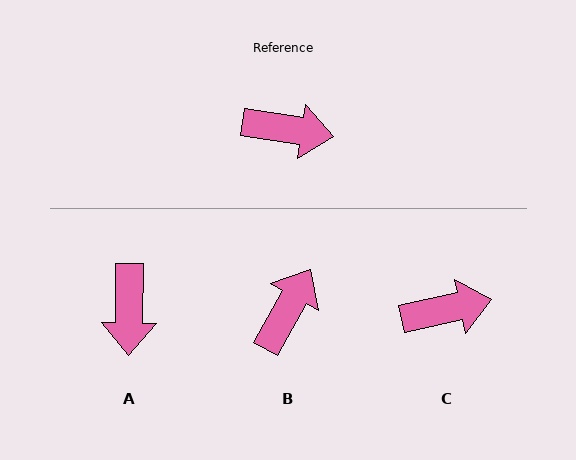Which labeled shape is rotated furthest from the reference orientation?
A, about 81 degrees away.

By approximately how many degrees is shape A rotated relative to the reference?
Approximately 81 degrees clockwise.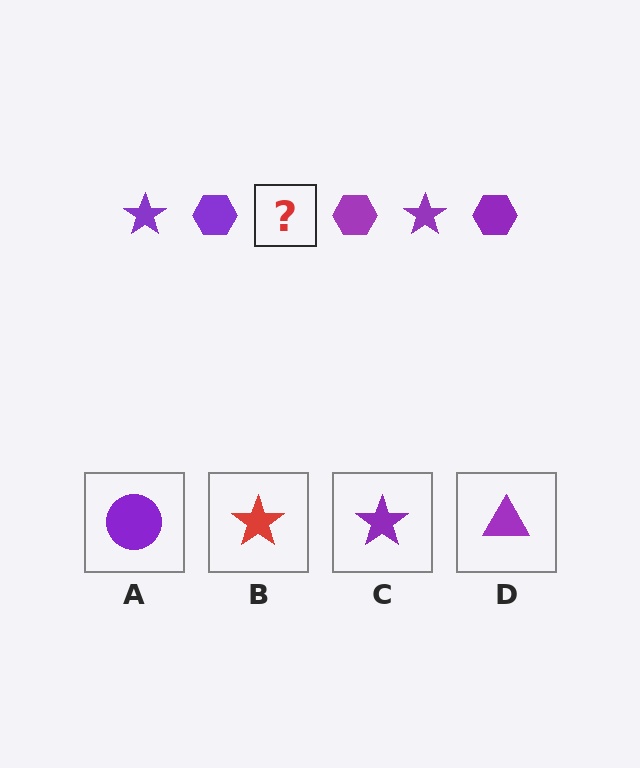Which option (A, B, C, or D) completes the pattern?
C.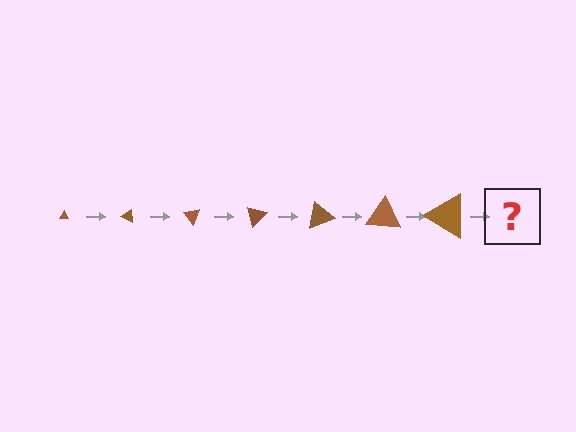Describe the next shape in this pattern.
It should be a triangle, larger than the previous one and rotated 175 degrees from the start.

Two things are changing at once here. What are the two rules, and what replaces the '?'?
The two rules are that the triangle grows larger each step and it rotates 25 degrees each step. The '?' should be a triangle, larger than the previous one and rotated 175 degrees from the start.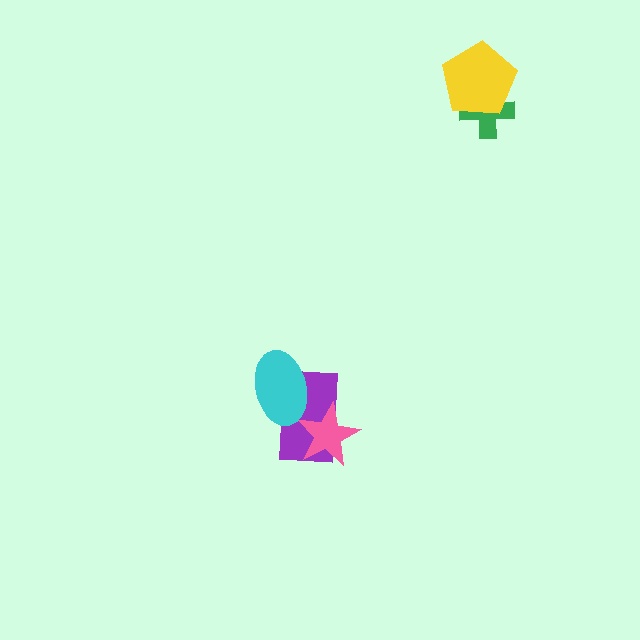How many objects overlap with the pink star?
1 object overlaps with the pink star.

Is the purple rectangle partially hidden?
Yes, it is partially covered by another shape.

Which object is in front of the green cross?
The yellow pentagon is in front of the green cross.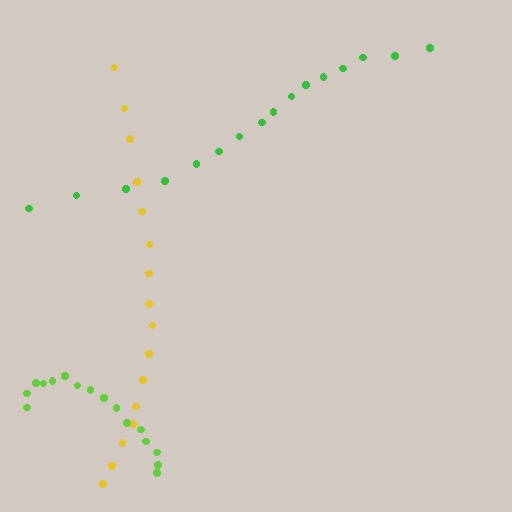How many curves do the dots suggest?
There are 3 distinct paths.